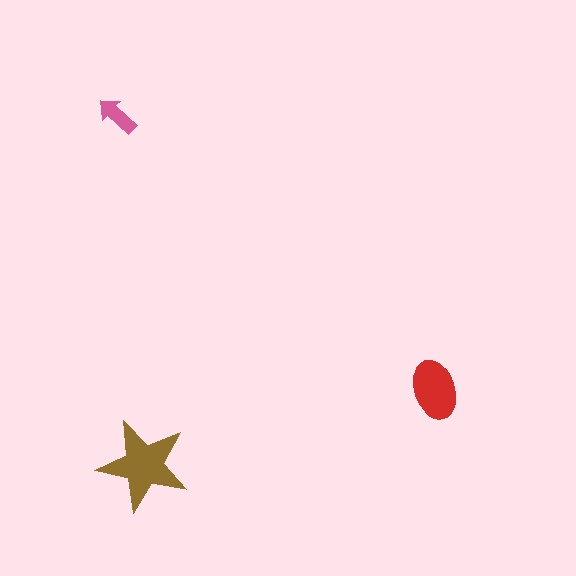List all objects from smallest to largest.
The pink arrow, the red ellipse, the brown star.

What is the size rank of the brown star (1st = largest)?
1st.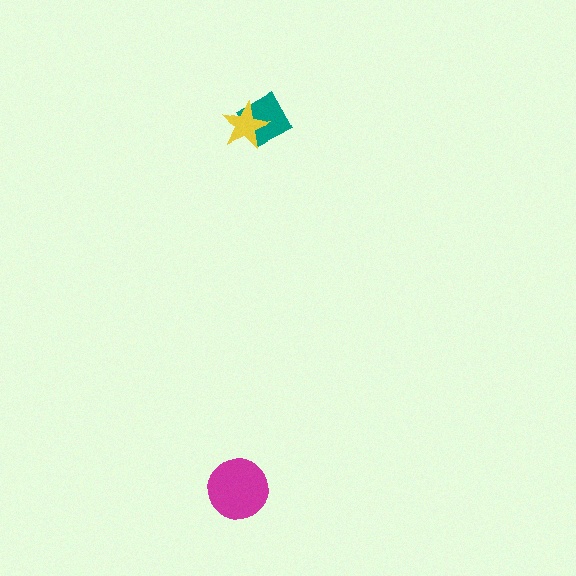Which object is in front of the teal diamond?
The yellow star is in front of the teal diamond.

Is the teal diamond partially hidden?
Yes, it is partially covered by another shape.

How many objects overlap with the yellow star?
1 object overlaps with the yellow star.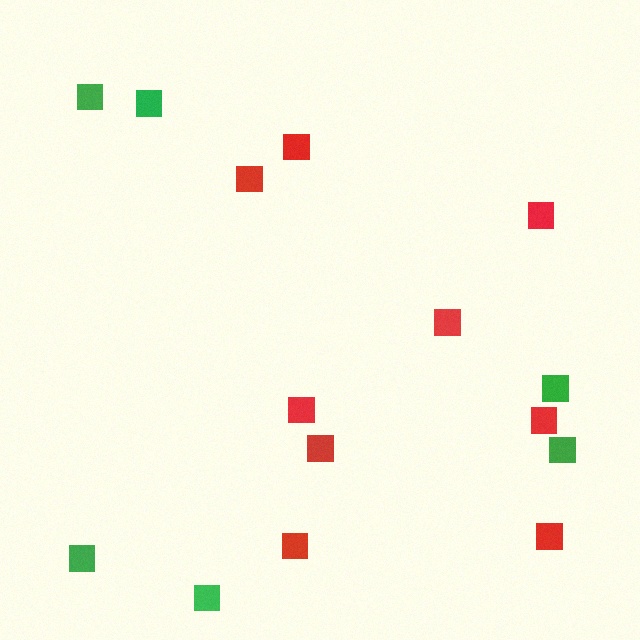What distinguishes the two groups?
There are 2 groups: one group of red squares (9) and one group of green squares (6).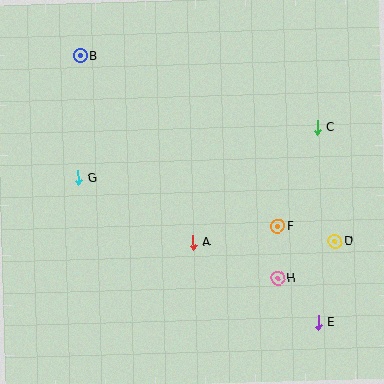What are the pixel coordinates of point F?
Point F is at (278, 226).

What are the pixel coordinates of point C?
Point C is at (317, 128).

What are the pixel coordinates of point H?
Point H is at (278, 278).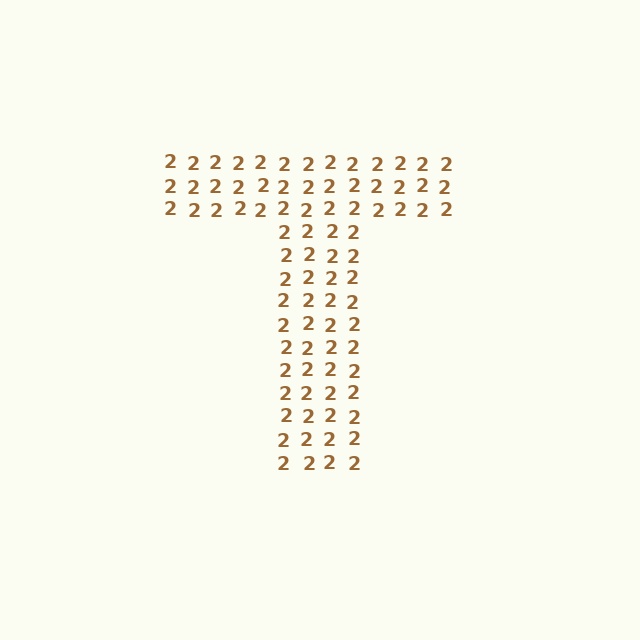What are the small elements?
The small elements are digit 2's.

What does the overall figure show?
The overall figure shows the letter T.